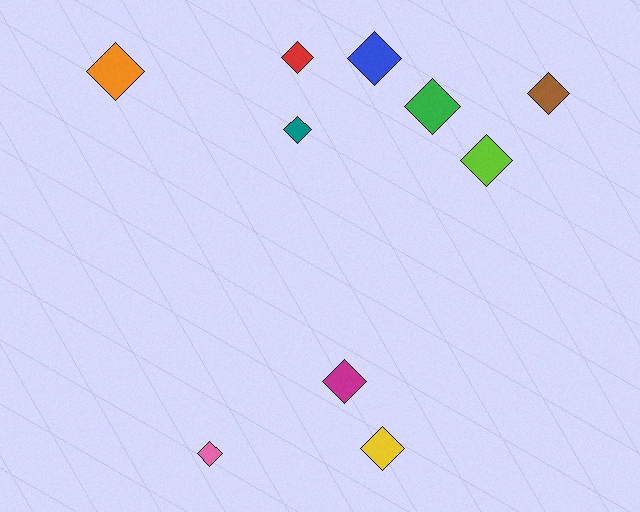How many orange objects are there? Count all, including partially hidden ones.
There is 1 orange object.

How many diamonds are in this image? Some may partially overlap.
There are 10 diamonds.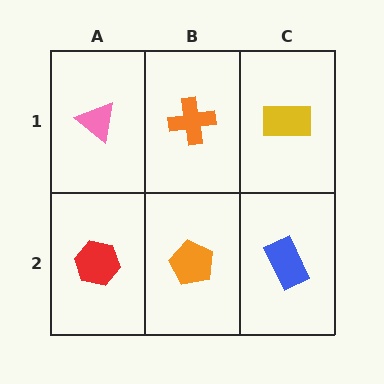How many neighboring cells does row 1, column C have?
2.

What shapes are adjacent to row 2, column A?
A pink triangle (row 1, column A), an orange pentagon (row 2, column B).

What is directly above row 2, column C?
A yellow rectangle.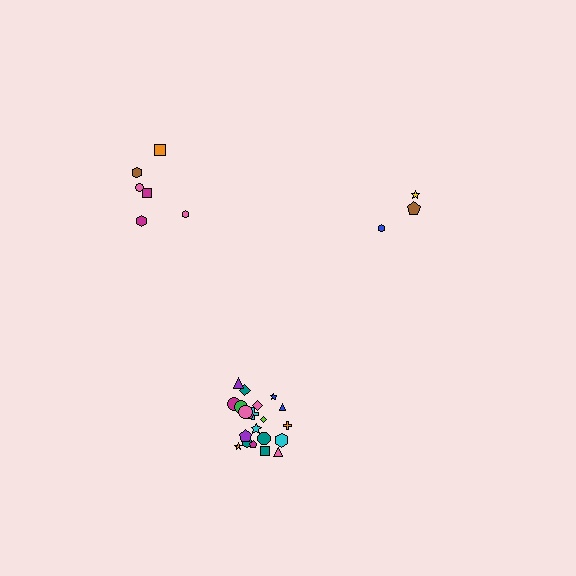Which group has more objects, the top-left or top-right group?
The top-left group.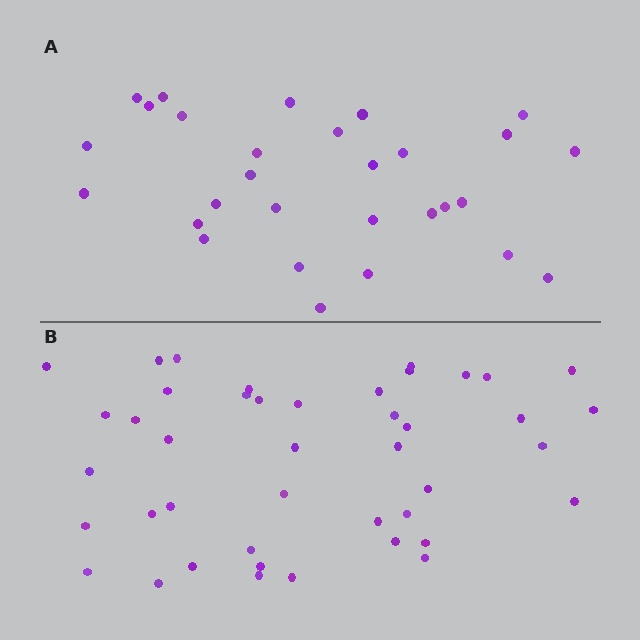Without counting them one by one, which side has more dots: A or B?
Region B (the bottom region) has more dots.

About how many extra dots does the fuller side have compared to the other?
Region B has approximately 15 more dots than region A.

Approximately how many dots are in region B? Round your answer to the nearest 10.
About 40 dots. (The exact count is 43, which rounds to 40.)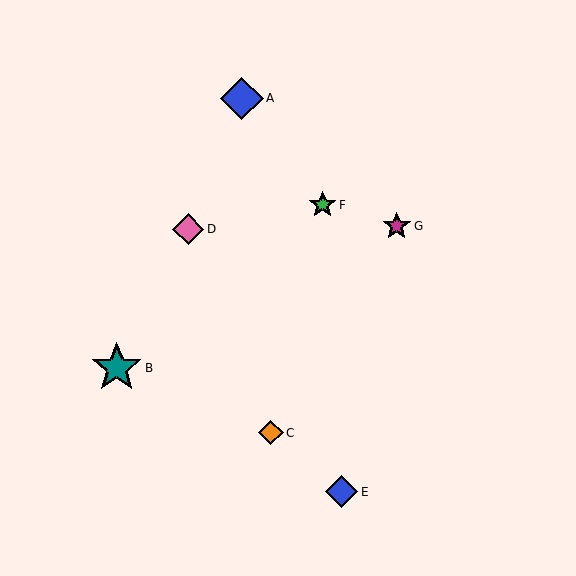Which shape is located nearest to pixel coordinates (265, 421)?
The orange diamond (labeled C) at (271, 433) is nearest to that location.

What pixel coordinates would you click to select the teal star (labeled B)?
Click at (117, 368) to select the teal star B.